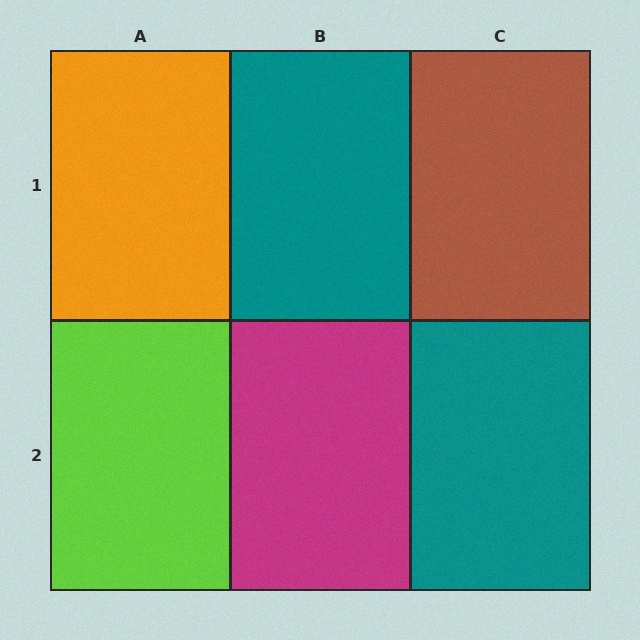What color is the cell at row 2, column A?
Lime.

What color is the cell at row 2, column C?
Teal.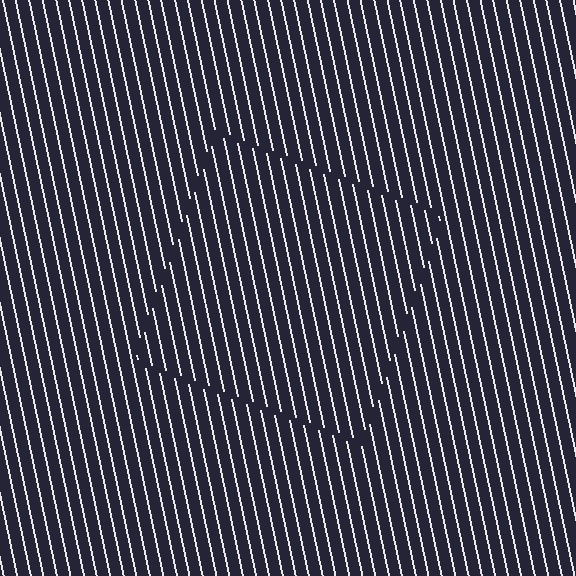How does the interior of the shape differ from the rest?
The interior of the shape contains the same grating, shifted by half a period — the contour is defined by the phase discontinuity where line-ends from the inner and outer gratings abut.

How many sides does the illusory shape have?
4 sides — the line-ends trace a square.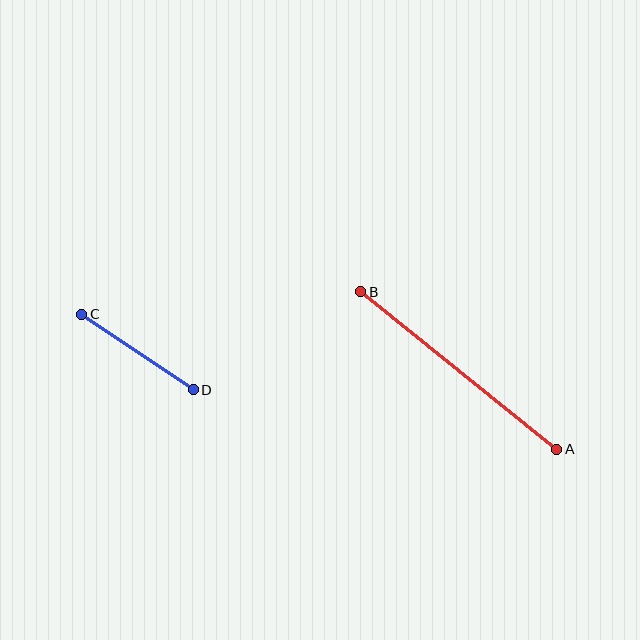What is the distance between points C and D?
The distance is approximately 135 pixels.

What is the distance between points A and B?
The distance is approximately 251 pixels.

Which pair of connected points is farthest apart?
Points A and B are farthest apart.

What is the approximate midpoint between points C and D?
The midpoint is at approximately (137, 352) pixels.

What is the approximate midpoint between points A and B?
The midpoint is at approximately (459, 371) pixels.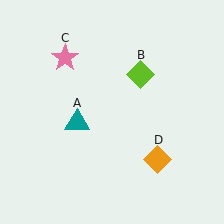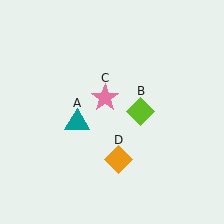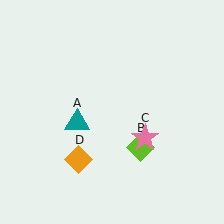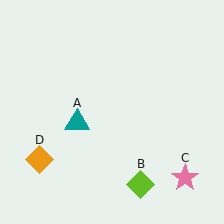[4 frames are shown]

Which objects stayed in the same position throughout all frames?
Teal triangle (object A) remained stationary.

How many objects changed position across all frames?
3 objects changed position: lime diamond (object B), pink star (object C), orange diamond (object D).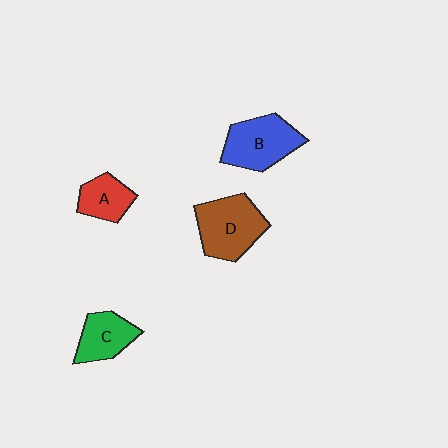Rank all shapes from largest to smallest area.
From largest to smallest: D (brown), B (blue), C (green), A (red).